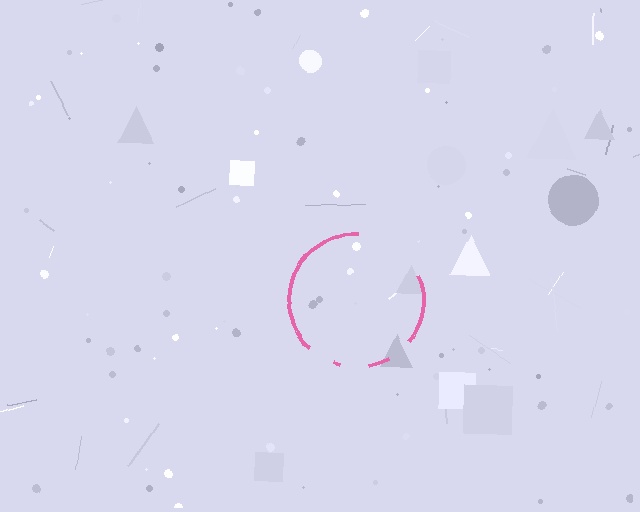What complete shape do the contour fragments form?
The contour fragments form a circle.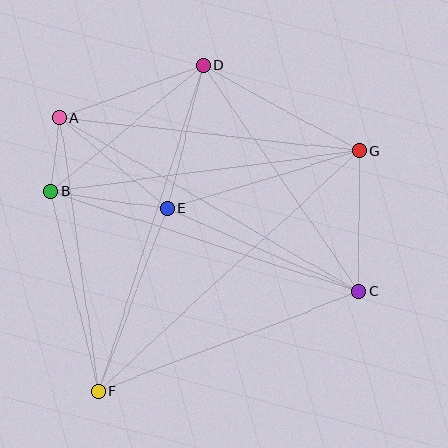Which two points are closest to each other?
Points A and B are closest to each other.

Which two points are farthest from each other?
Points F and G are farthest from each other.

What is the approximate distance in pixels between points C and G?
The distance between C and G is approximately 141 pixels.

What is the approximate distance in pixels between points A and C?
The distance between A and C is approximately 346 pixels.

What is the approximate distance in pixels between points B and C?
The distance between B and C is approximately 325 pixels.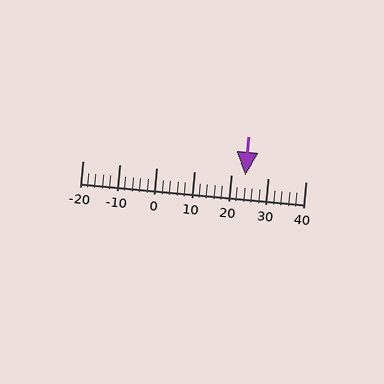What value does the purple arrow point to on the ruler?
The purple arrow points to approximately 24.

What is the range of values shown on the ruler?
The ruler shows values from -20 to 40.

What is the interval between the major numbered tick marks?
The major tick marks are spaced 10 units apart.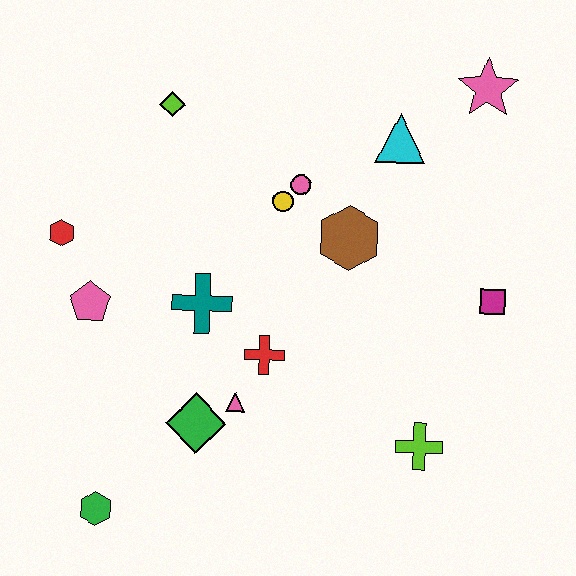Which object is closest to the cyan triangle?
The pink star is closest to the cyan triangle.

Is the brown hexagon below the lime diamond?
Yes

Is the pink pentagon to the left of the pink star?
Yes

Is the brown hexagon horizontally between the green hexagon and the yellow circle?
No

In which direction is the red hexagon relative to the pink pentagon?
The red hexagon is above the pink pentagon.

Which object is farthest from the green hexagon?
The pink star is farthest from the green hexagon.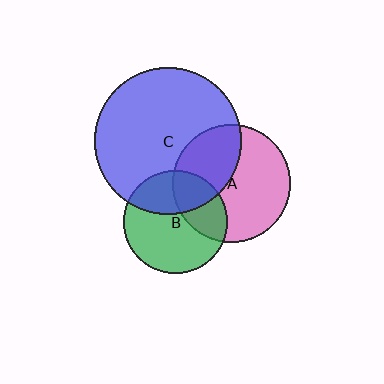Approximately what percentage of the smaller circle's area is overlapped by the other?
Approximately 35%.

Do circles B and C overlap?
Yes.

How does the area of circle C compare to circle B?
Approximately 2.0 times.